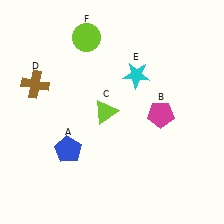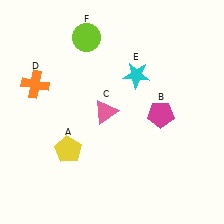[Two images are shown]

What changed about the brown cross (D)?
In Image 1, D is brown. In Image 2, it changed to orange.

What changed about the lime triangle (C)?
In Image 1, C is lime. In Image 2, it changed to pink.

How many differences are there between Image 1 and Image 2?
There are 3 differences between the two images.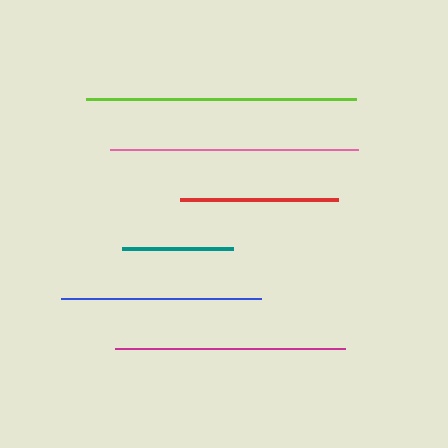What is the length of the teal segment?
The teal segment is approximately 111 pixels long.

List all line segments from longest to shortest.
From longest to shortest: lime, pink, magenta, blue, red, teal.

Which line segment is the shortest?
The teal line is the shortest at approximately 111 pixels.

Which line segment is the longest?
The lime line is the longest at approximately 270 pixels.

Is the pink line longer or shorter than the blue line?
The pink line is longer than the blue line.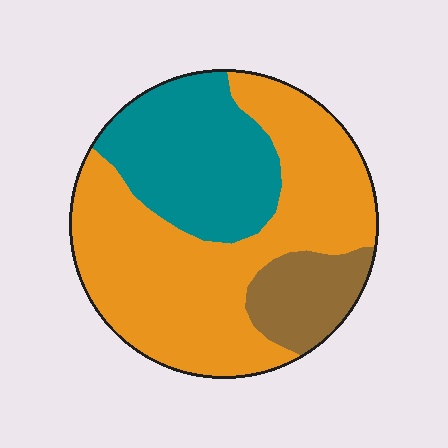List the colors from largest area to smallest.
From largest to smallest: orange, teal, brown.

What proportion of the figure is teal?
Teal takes up about one quarter (1/4) of the figure.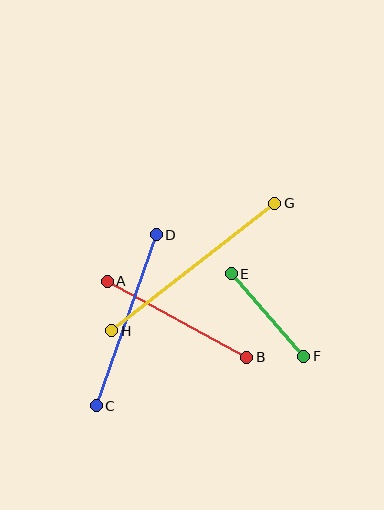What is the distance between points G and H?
The distance is approximately 207 pixels.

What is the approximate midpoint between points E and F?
The midpoint is at approximately (268, 315) pixels.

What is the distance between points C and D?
The distance is approximately 181 pixels.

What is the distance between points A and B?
The distance is approximately 159 pixels.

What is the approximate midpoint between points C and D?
The midpoint is at approximately (126, 320) pixels.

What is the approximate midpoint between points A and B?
The midpoint is at approximately (177, 319) pixels.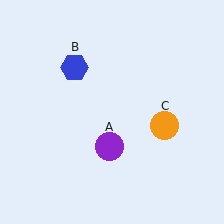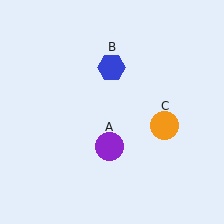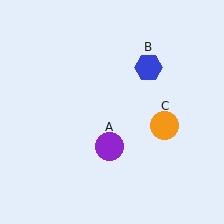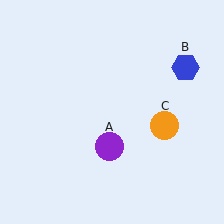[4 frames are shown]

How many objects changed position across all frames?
1 object changed position: blue hexagon (object B).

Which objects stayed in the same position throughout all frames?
Purple circle (object A) and orange circle (object C) remained stationary.